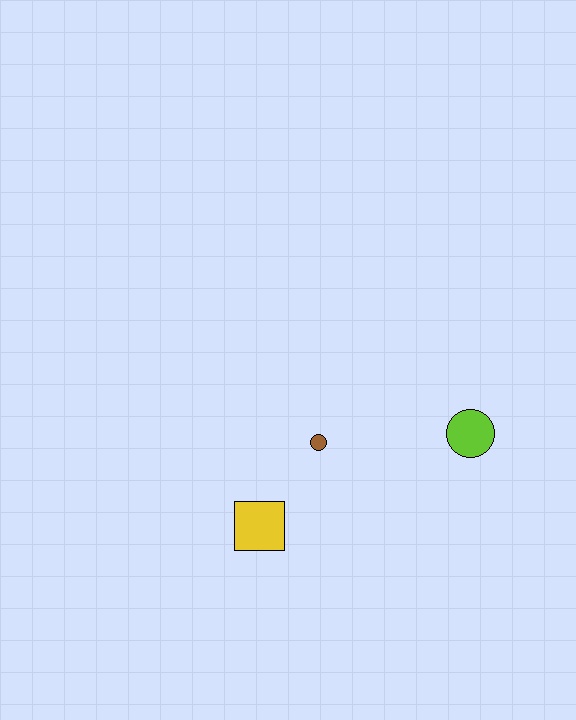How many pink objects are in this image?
There are no pink objects.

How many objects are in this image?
There are 3 objects.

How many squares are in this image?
There is 1 square.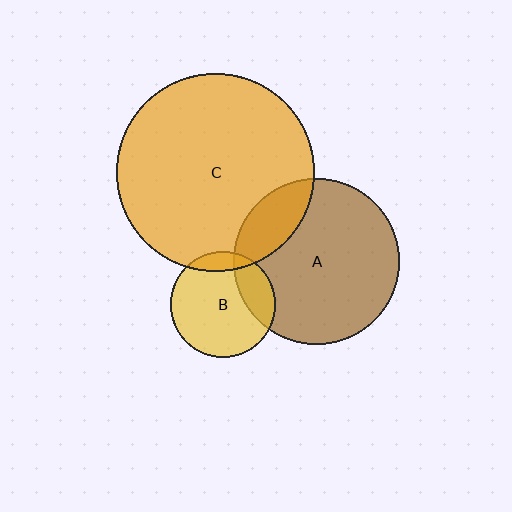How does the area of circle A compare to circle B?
Approximately 2.5 times.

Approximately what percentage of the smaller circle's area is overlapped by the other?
Approximately 20%.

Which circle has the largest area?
Circle C (orange).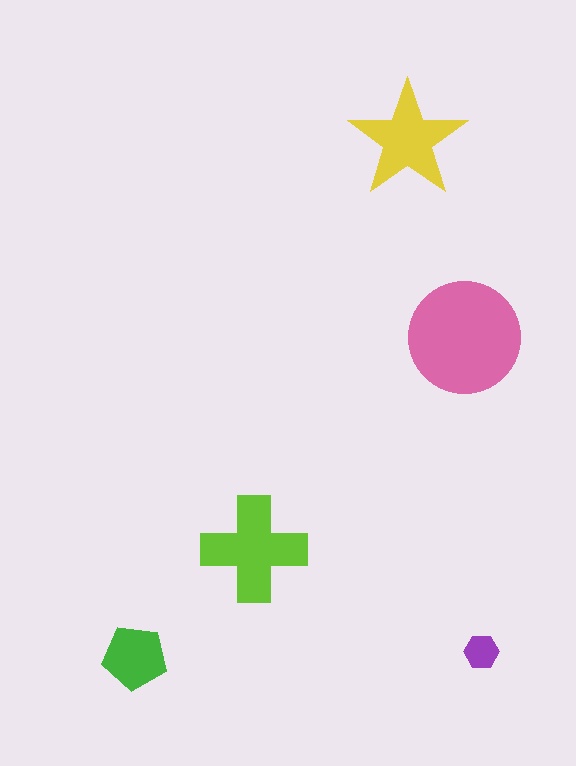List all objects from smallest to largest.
The purple hexagon, the green pentagon, the yellow star, the lime cross, the pink circle.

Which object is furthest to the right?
The purple hexagon is rightmost.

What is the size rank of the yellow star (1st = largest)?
3rd.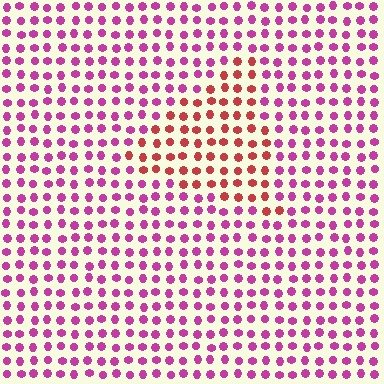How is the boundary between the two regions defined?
The boundary is defined purely by a slight shift in hue (about 42 degrees). Spacing, size, and orientation are identical on both sides.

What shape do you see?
I see a triangle.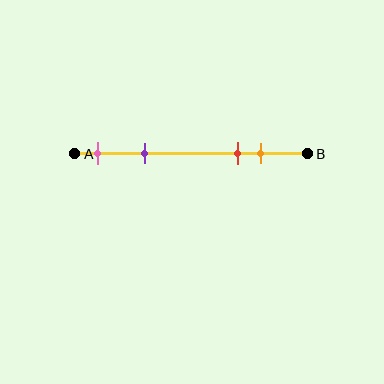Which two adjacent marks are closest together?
The red and orange marks are the closest adjacent pair.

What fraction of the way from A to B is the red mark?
The red mark is approximately 70% (0.7) of the way from A to B.